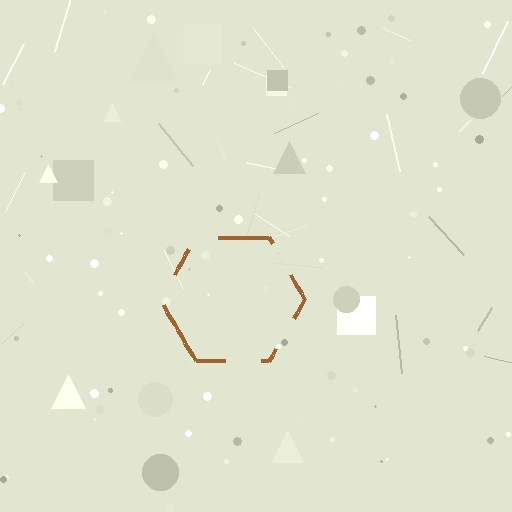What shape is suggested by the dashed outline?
The dashed outline suggests a hexagon.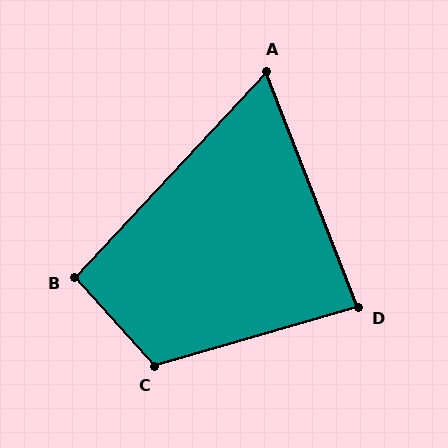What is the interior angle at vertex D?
Approximately 85 degrees (acute).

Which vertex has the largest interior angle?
C, at approximately 116 degrees.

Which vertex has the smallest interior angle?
A, at approximately 64 degrees.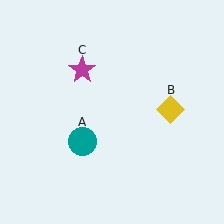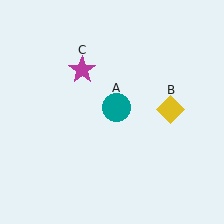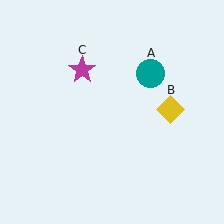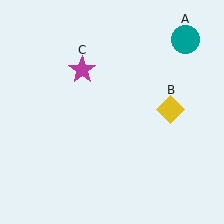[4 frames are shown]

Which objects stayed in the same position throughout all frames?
Yellow diamond (object B) and magenta star (object C) remained stationary.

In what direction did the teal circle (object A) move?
The teal circle (object A) moved up and to the right.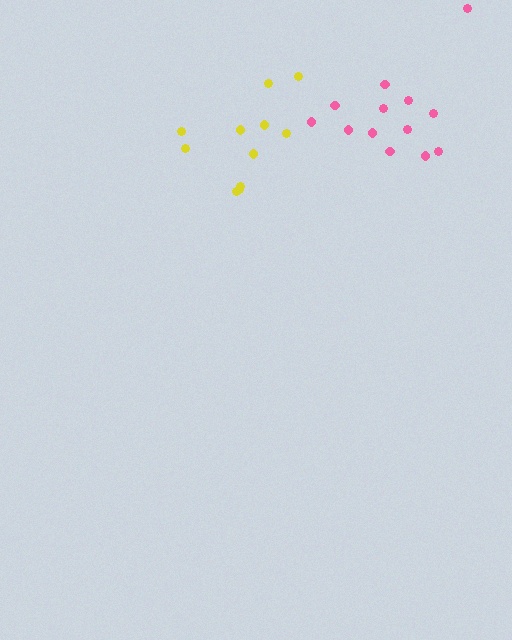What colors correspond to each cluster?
The clusters are colored: yellow, pink.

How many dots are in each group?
Group 1: 11 dots, Group 2: 13 dots (24 total).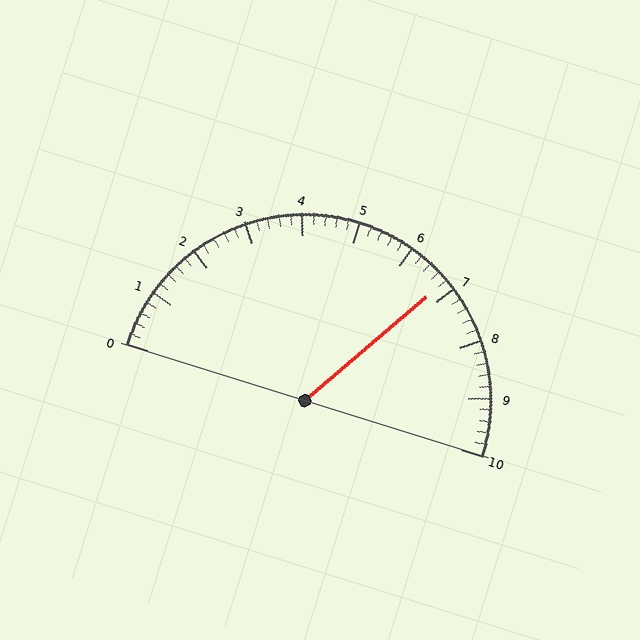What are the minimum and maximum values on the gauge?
The gauge ranges from 0 to 10.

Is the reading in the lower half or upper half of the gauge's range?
The reading is in the upper half of the range (0 to 10).